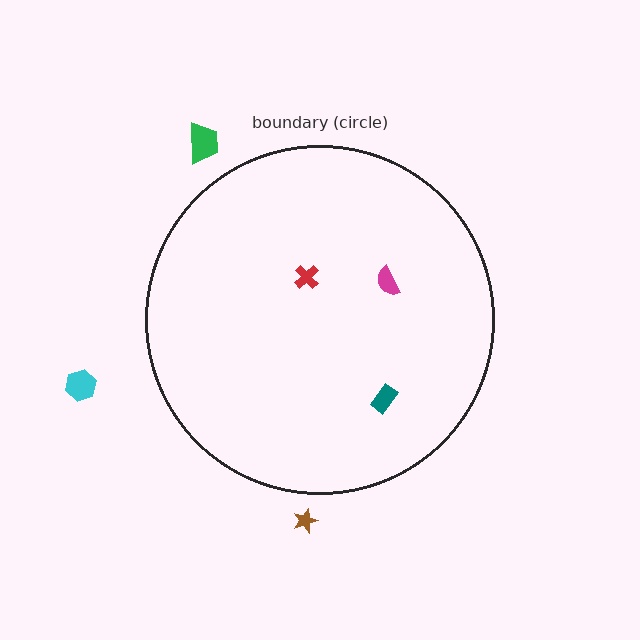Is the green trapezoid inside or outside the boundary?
Outside.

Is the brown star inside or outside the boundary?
Outside.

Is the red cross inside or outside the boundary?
Inside.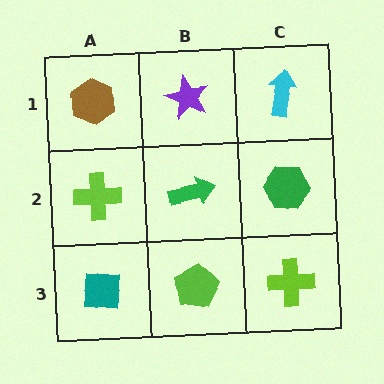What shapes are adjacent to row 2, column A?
A brown hexagon (row 1, column A), a teal square (row 3, column A), a green arrow (row 2, column B).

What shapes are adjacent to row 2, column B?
A purple star (row 1, column B), a lime pentagon (row 3, column B), a lime cross (row 2, column A), a green hexagon (row 2, column C).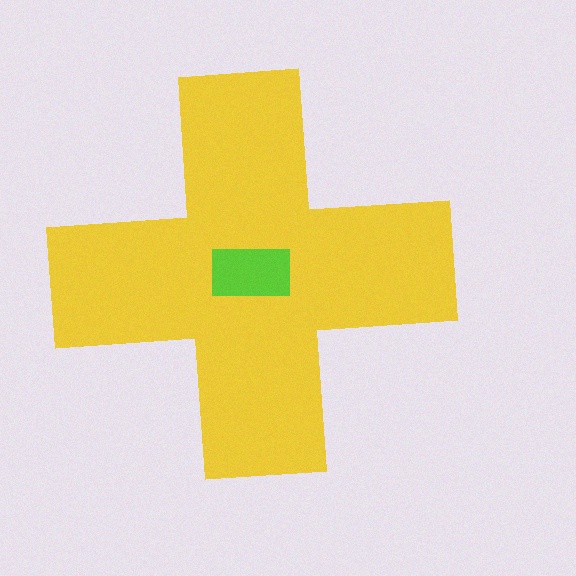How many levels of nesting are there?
2.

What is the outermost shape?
The yellow cross.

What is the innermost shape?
The lime rectangle.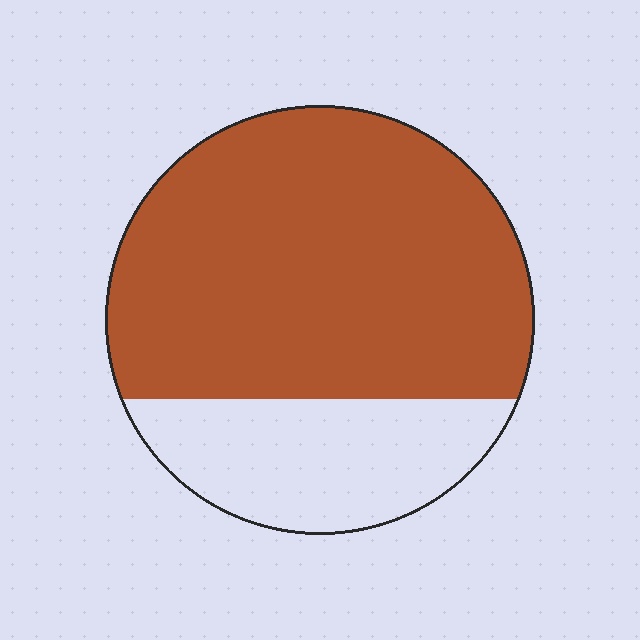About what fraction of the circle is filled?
About three quarters (3/4).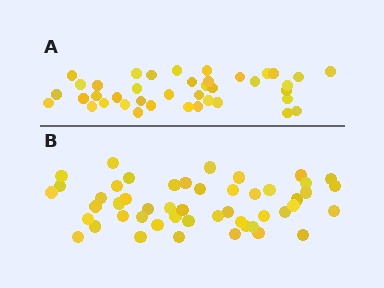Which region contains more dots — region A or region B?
Region B (the bottom region) has more dots.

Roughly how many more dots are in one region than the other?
Region B has roughly 8 or so more dots than region A.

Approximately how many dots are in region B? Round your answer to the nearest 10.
About 50 dots. (The exact count is 49, which rounds to 50.)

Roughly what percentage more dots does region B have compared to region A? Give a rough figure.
About 20% more.